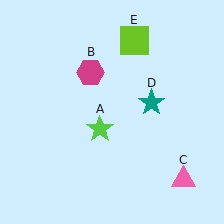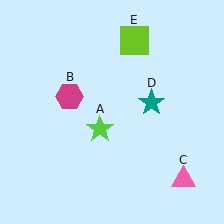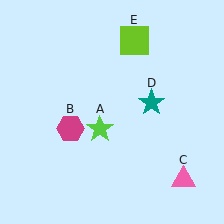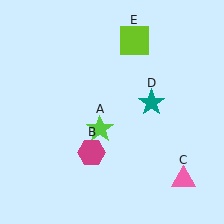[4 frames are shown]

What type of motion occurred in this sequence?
The magenta hexagon (object B) rotated counterclockwise around the center of the scene.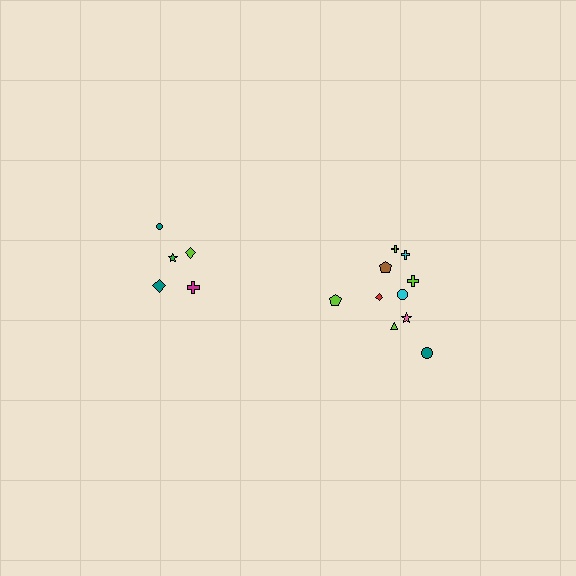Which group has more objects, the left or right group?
The right group.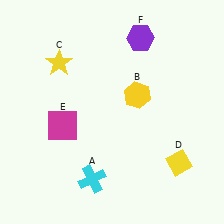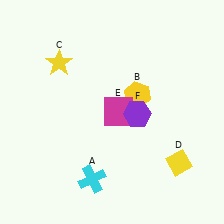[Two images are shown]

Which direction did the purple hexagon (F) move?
The purple hexagon (F) moved down.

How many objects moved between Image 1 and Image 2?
2 objects moved between the two images.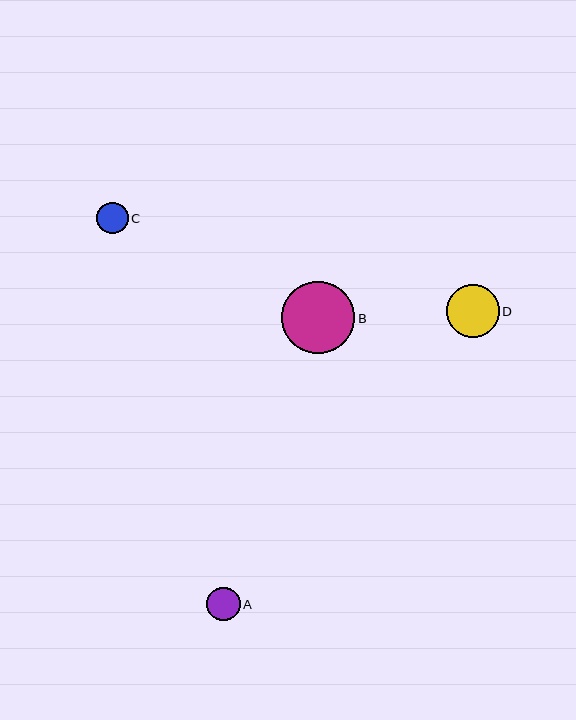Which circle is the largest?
Circle B is the largest with a size of approximately 73 pixels.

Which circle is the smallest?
Circle C is the smallest with a size of approximately 31 pixels.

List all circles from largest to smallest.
From largest to smallest: B, D, A, C.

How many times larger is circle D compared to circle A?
Circle D is approximately 1.6 times the size of circle A.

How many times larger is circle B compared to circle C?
Circle B is approximately 2.3 times the size of circle C.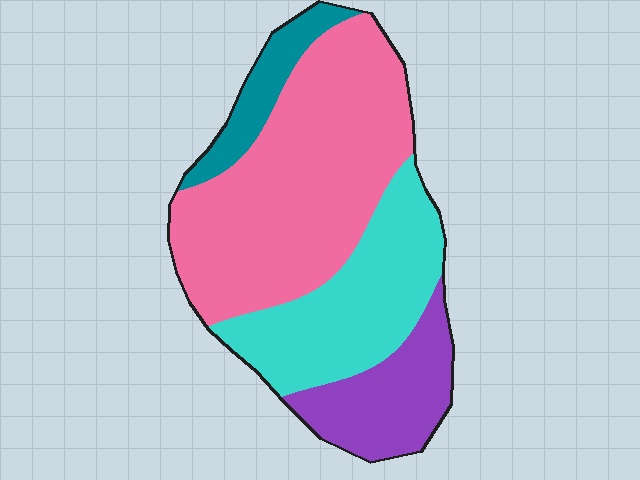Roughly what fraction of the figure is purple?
Purple takes up less than a sixth of the figure.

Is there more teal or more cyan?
Cyan.